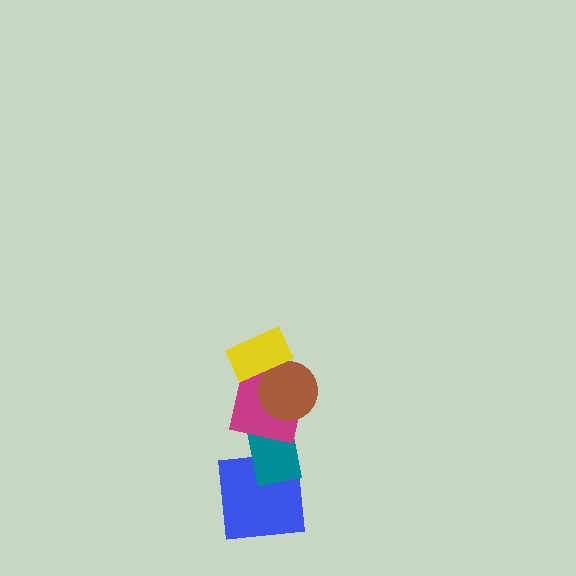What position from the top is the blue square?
The blue square is 5th from the top.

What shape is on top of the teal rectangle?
The magenta square is on top of the teal rectangle.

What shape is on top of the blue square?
The teal rectangle is on top of the blue square.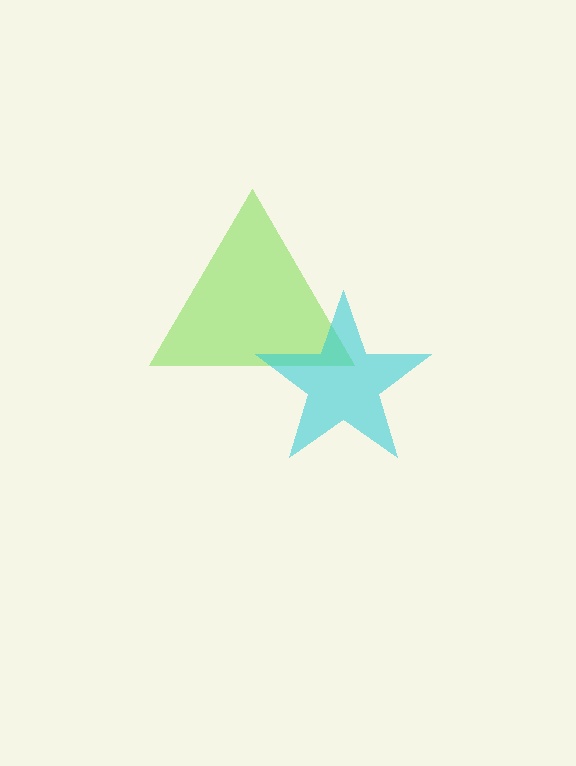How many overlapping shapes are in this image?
There are 2 overlapping shapes in the image.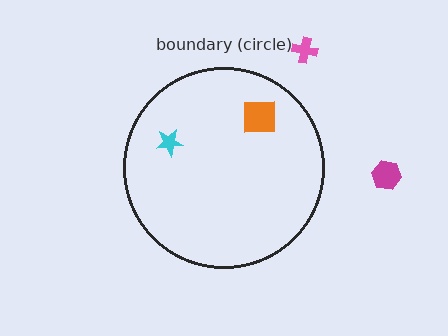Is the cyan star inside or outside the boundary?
Inside.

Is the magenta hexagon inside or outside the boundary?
Outside.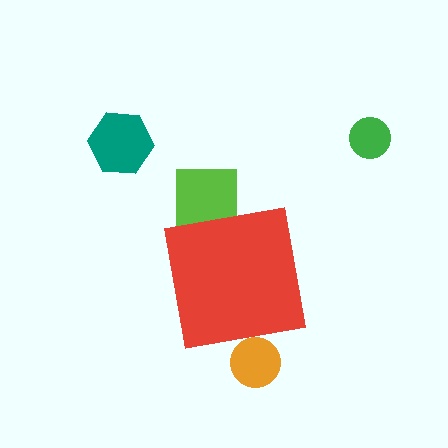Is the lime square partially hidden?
Yes, the lime square is partially hidden behind the red square.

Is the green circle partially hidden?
No, the green circle is fully visible.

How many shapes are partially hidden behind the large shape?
2 shapes are partially hidden.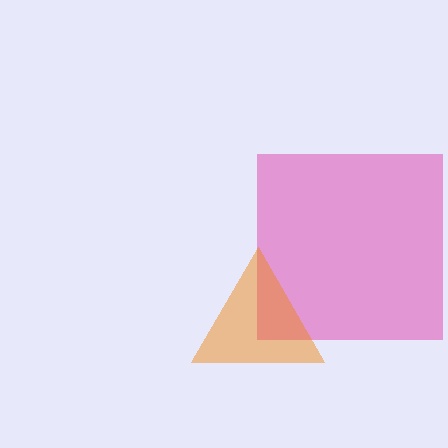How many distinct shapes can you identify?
There are 2 distinct shapes: a pink square, an orange triangle.